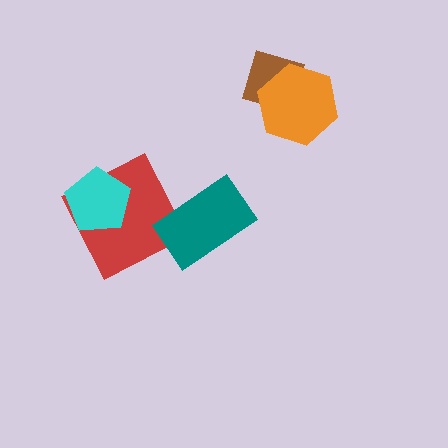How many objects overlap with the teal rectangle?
1 object overlaps with the teal rectangle.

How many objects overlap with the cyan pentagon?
1 object overlaps with the cyan pentagon.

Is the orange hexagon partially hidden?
No, no other shape covers it.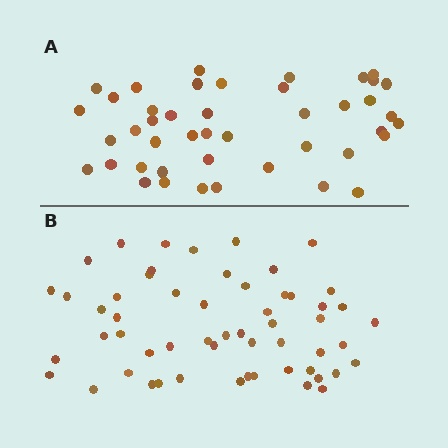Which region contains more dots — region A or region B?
Region B (the bottom region) has more dots.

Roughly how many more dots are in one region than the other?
Region B has roughly 12 or so more dots than region A.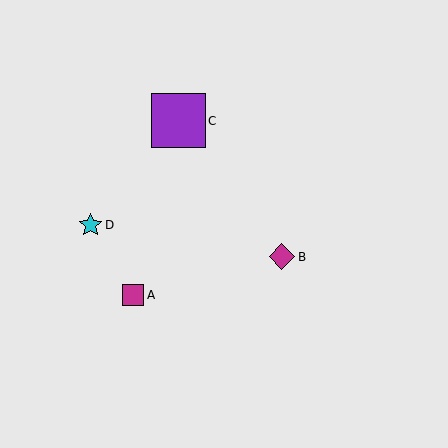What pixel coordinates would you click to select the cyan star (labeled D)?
Click at (90, 225) to select the cyan star D.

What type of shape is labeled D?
Shape D is a cyan star.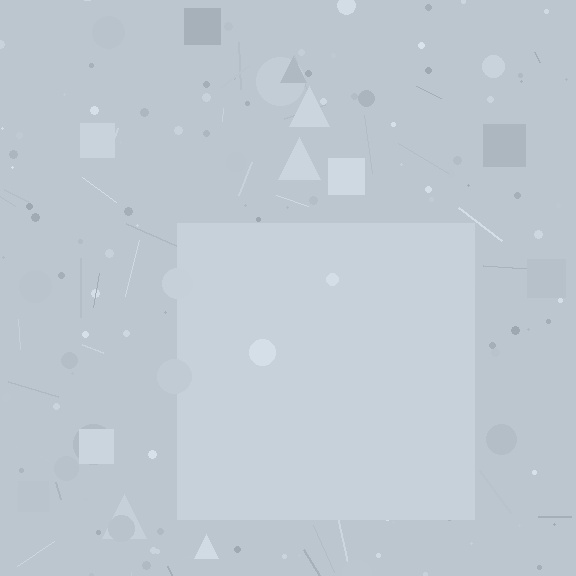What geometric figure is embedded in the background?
A square is embedded in the background.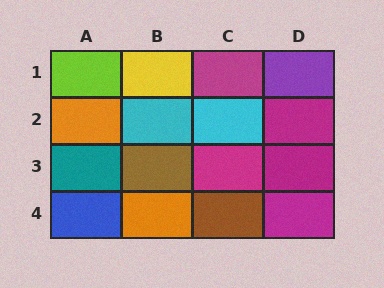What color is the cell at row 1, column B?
Yellow.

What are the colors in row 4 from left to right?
Blue, orange, brown, magenta.